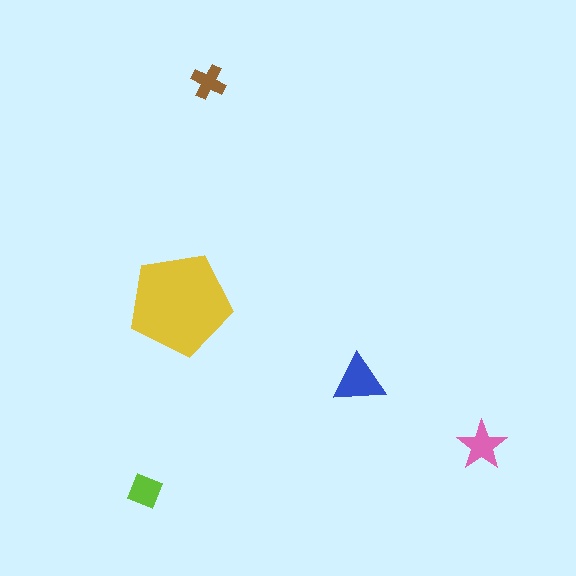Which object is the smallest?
The brown cross.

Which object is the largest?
The yellow pentagon.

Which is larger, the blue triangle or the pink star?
The blue triangle.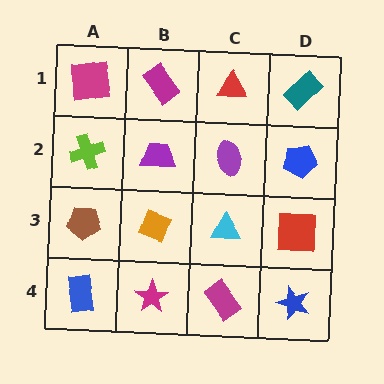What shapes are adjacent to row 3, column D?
A blue pentagon (row 2, column D), a blue star (row 4, column D), a cyan triangle (row 3, column C).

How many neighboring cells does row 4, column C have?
3.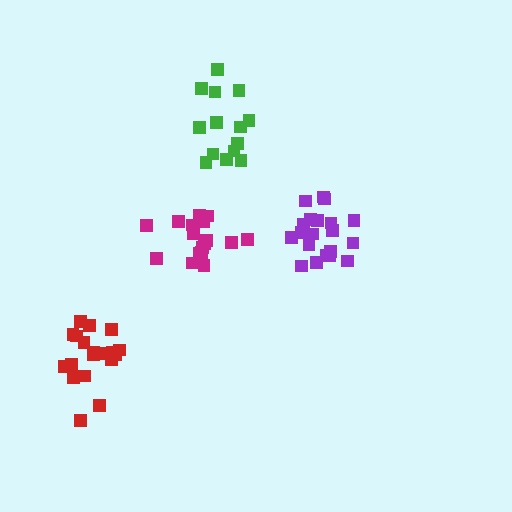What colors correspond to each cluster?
The clusters are colored: magenta, green, purple, red.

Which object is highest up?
The green cluster is topmost.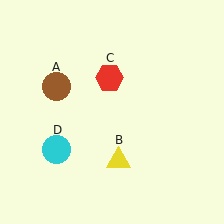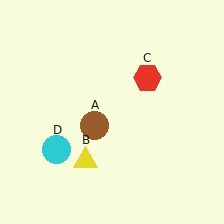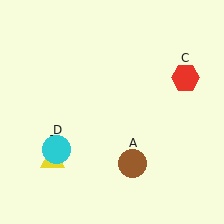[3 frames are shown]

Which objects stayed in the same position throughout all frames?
Cyan circle (object D) remained stationary.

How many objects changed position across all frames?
3 objects changed position: brown circle (object A), yellow triangle (object B), red hexagon (object C).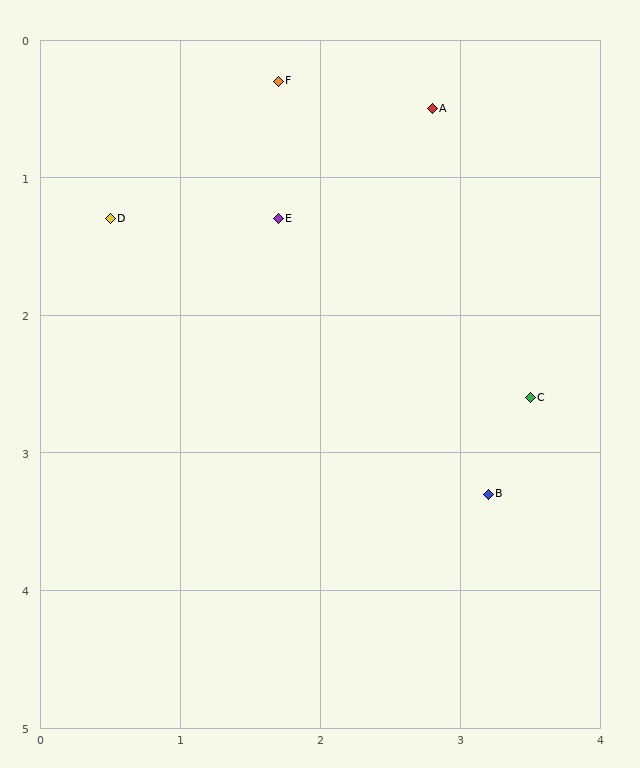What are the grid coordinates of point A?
Point A is at approximately (2.8, 0.5).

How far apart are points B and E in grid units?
Points B and E are about 2.5 grid units apart.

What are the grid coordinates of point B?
Point B is at approximately (3.2, 3.3).